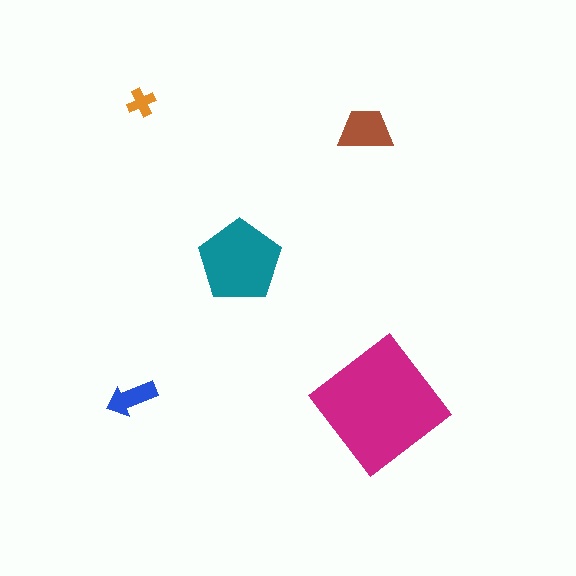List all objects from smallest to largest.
The orange cross, the blue arrow, the brown trapezoid, the teal pentagon, the magenta diamond.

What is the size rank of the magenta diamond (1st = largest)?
1st.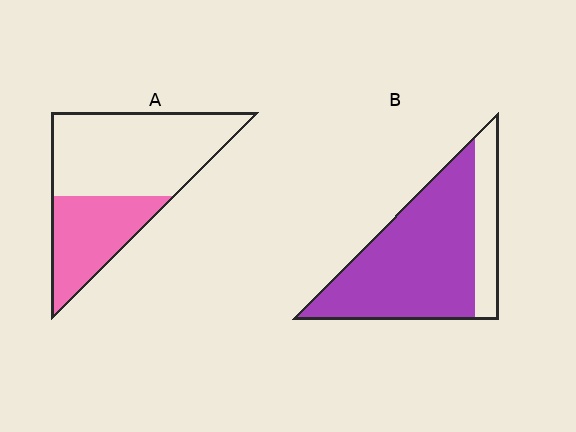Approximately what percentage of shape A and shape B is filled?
A is approximately 35% and B is approximately 80%.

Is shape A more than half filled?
No.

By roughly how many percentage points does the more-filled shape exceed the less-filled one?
By roughly 45 percentage points (B over A).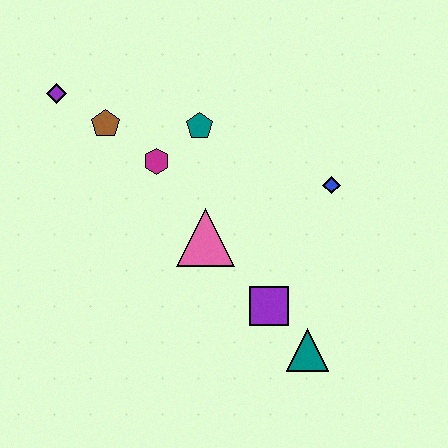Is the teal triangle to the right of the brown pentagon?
Yes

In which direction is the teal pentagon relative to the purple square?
The teal pentagon is above the purple square.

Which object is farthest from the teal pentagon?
The teal triangle is farthest from the teal pentagon.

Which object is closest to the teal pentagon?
The magenta hexagon is closest to the teal pentagon.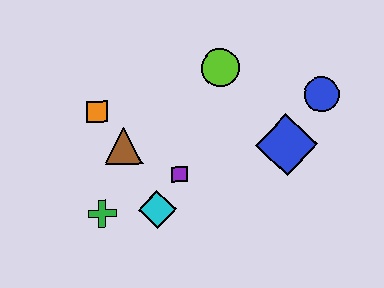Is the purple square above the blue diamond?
No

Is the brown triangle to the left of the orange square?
No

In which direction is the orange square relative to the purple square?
The orange square is to the left of the purple square.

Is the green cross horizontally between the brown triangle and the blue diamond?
No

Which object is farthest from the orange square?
The blue circle is farthest from the orange square.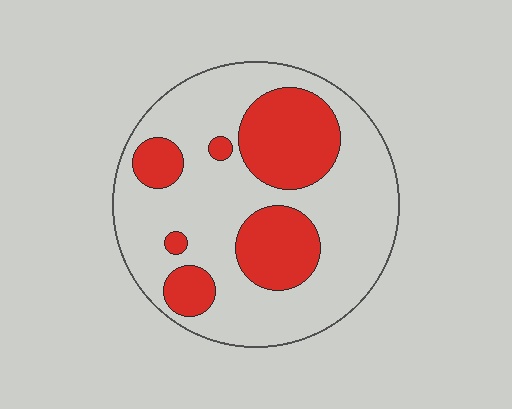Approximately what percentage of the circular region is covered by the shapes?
Approximately 30%.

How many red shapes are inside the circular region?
6.